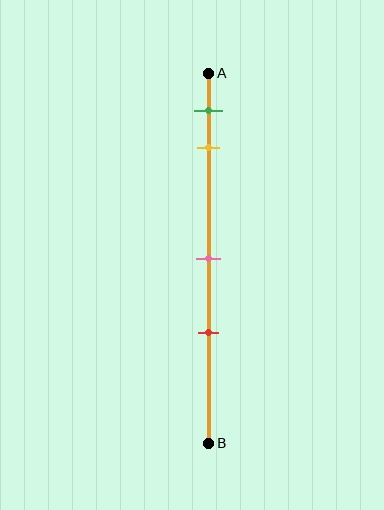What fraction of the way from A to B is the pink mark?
The pink mark is approximately 50% (0.5) of the way from A to B.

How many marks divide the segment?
There are 4 marks dividing the segment.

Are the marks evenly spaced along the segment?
No, the marks are not evenly spaced.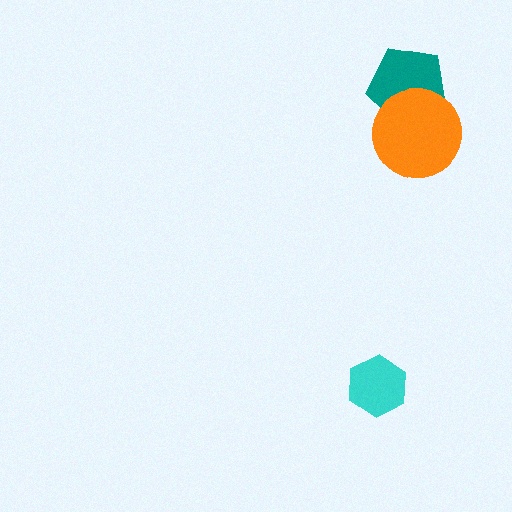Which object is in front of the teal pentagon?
The orange circle is in front of the teal pentagon.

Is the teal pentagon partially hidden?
Yes, it is partially covered by another shape.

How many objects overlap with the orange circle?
1 object overlaps with the orange circle.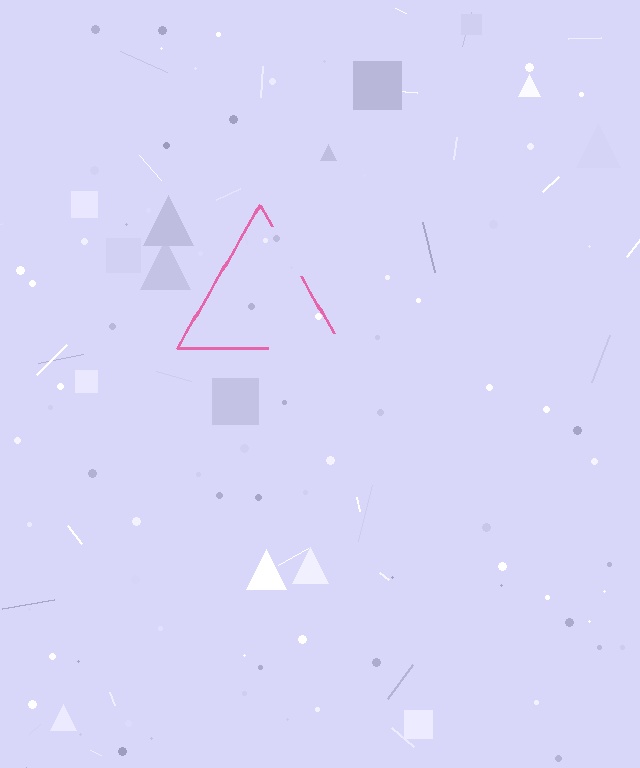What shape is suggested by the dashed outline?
The dashed outline suggests a triangle.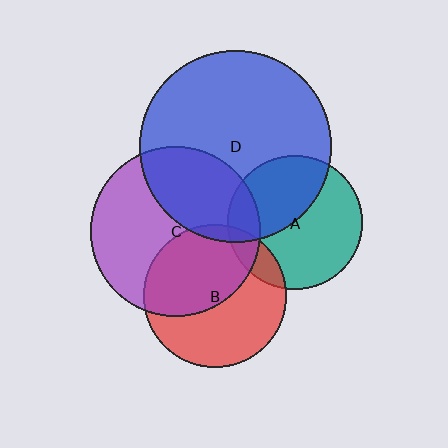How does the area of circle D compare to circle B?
Approximately 1.8 times.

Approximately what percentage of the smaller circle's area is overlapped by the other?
Approximately 50%.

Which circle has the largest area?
Circle D (blue).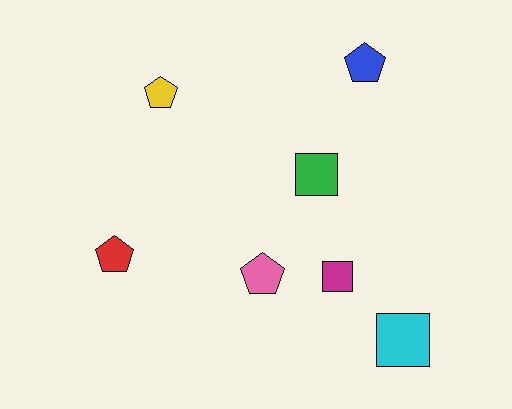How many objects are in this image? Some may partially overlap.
There are 7 objects.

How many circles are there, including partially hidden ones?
There are no circles.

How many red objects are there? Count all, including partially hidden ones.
There is 1 red object.